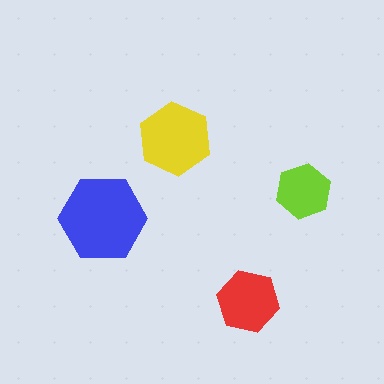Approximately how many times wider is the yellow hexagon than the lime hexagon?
About 1.5 times wider.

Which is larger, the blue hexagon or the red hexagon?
The blue one.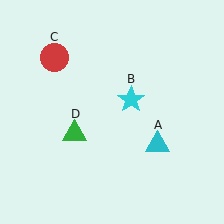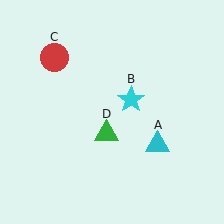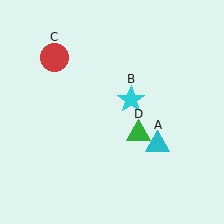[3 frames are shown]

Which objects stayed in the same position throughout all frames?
Cyan triangle (object A) and cyan star (object B) and red circle (object C) remained stationary.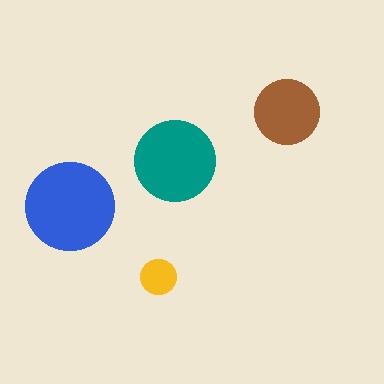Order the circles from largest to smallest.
the blue one, the teal one, the brown one, the yellow one.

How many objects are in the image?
There are 4 objects in the image.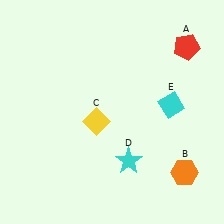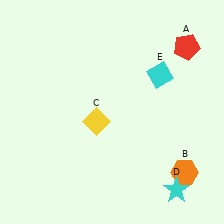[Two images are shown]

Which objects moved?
The objects that moved are: the cyan star (D), the cyan diamond (E).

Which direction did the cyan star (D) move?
The cyan star (D) moved right.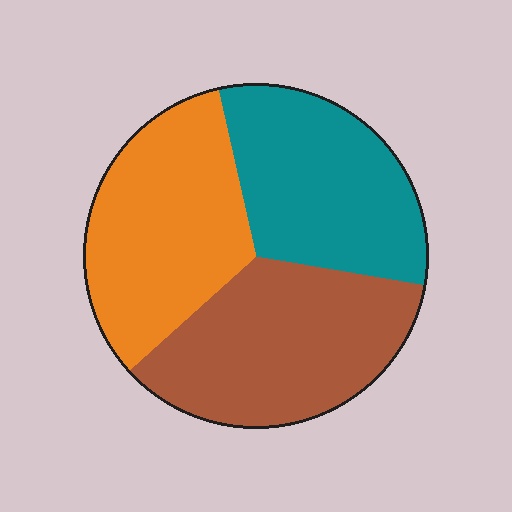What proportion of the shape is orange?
Orange covers 33% of the shape.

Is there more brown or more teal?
Brown.